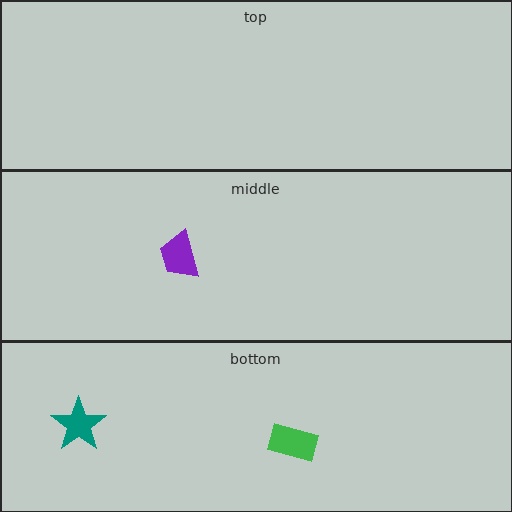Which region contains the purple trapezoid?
The middle region.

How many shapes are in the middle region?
1.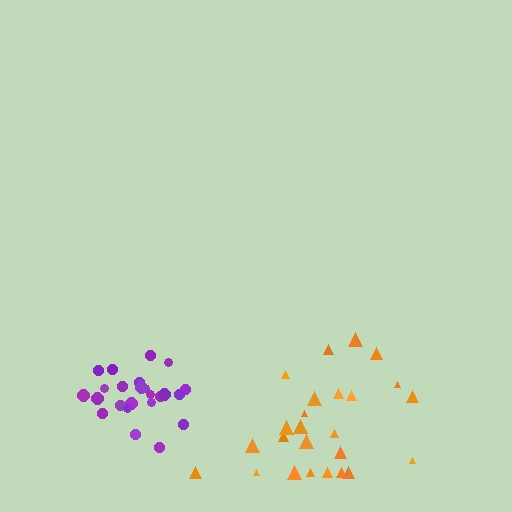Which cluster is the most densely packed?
Purple.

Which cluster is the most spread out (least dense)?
Orange.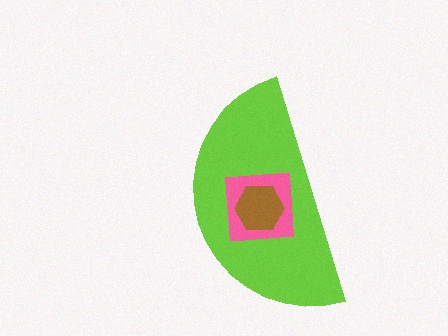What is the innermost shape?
The brown hexagon.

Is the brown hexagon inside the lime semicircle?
Yes.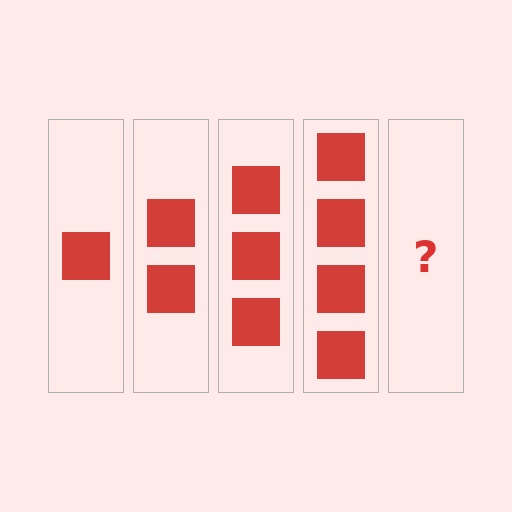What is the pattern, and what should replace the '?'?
The pattern is that each step adds one more square. The '?' should be 5 squares.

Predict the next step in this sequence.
The next step is 5 squares.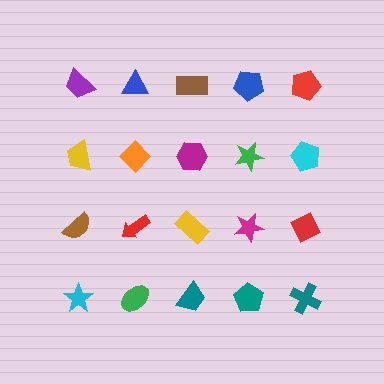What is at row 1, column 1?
A purple trapezoid.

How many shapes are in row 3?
5 shapes.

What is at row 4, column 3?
A teal trapezoid.